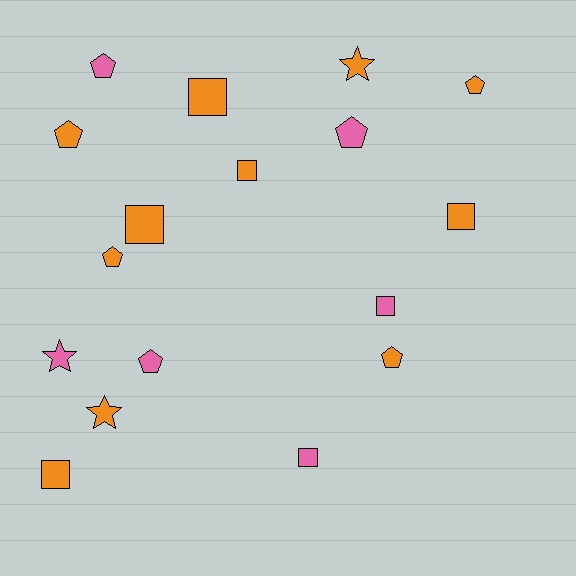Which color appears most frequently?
Orange, with 11 objects.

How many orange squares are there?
There are 5 orange squares.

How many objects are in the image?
There are 17 objects.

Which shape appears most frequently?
Square, with 7 objects.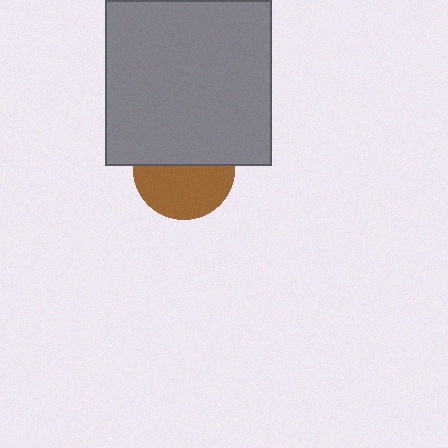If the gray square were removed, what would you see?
You would see the complete brown circle.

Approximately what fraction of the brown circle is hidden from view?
Roughly 45% of the brown circle is hidden behind the gray square.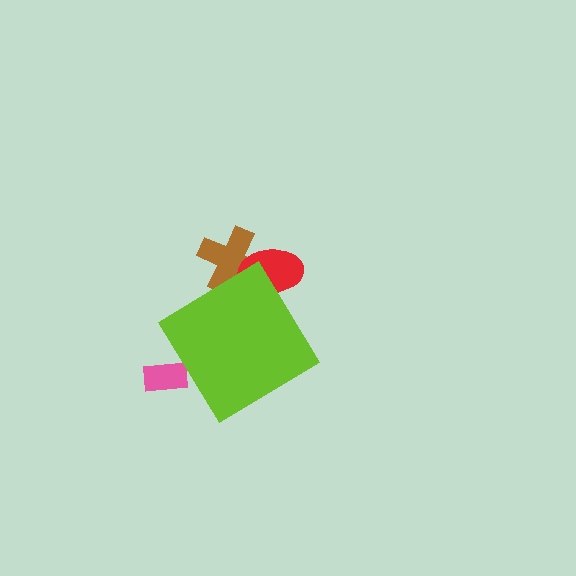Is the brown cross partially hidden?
Yes, the brown cross is partially hidden behind the lime diamond.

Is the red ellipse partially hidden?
Yes, the red ellipse is partially hidden behind the lime diamond.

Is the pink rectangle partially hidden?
Yes, the pink rectangle is partially hidden behind the lime diamond.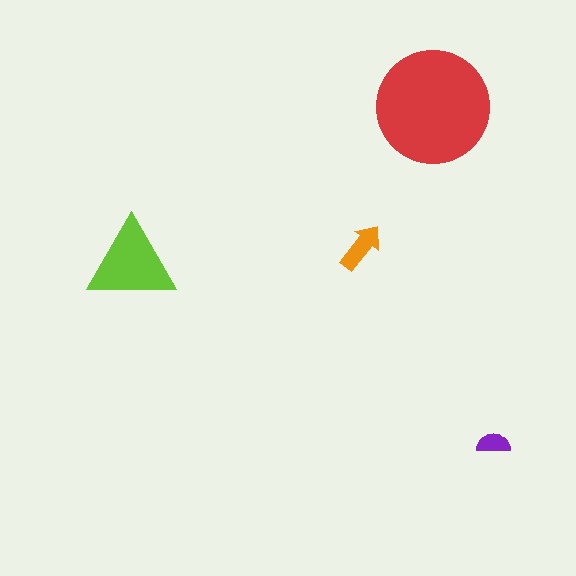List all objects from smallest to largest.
The purple semicircle, the orange arrow, the lime triangle, the red circle.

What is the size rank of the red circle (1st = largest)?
1st.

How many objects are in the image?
There are 4 objects in the image.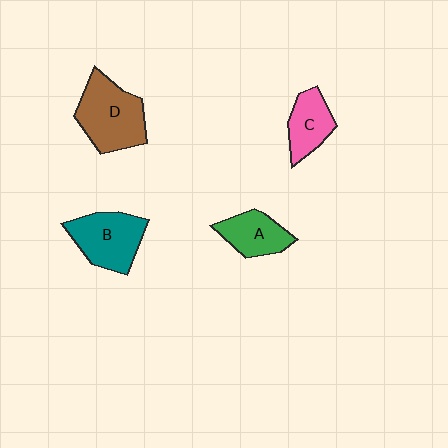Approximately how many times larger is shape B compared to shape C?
Approximately 1.5 times.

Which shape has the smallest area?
Shape C (pink).